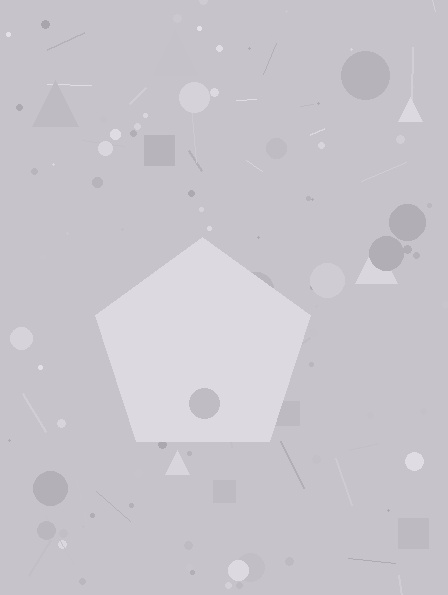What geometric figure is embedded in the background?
A pentagon is embedded in the background.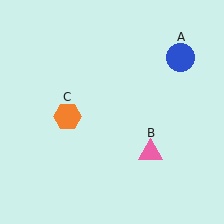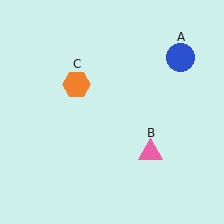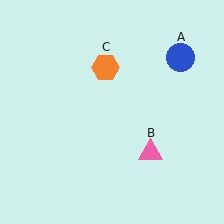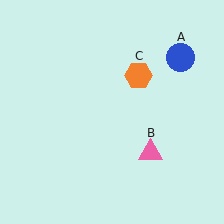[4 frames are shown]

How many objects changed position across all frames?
1 object changed position: orange hexagon (object C).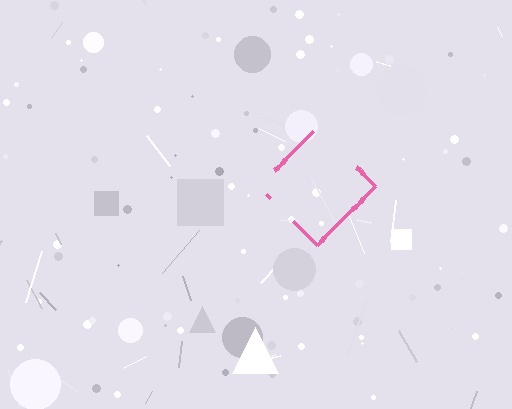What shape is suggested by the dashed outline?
The dashed outline suggests a diamond.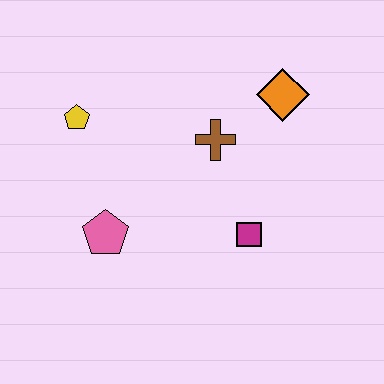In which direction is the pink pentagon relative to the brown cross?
The pink pentagon is to the left of the brown cross.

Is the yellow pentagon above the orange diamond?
No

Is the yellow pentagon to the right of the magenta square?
No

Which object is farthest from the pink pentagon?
The orange diamond is farthest from the pink pentagon.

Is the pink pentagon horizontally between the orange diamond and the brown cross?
No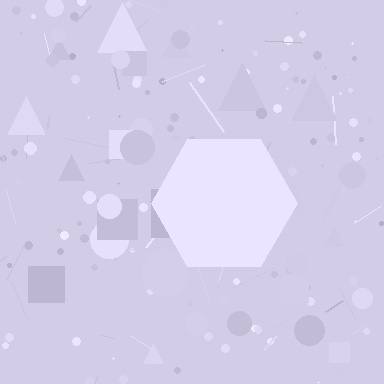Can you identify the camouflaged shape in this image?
The camouflaged shape is a hexagon.